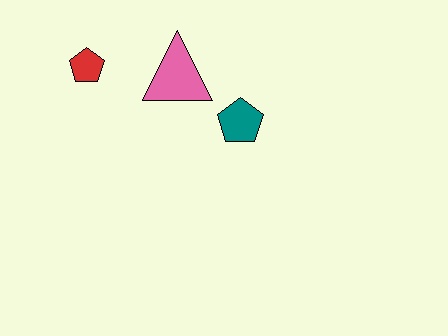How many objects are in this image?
There are 3 objects.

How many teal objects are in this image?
There is 1 teal object.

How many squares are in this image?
There are no squares.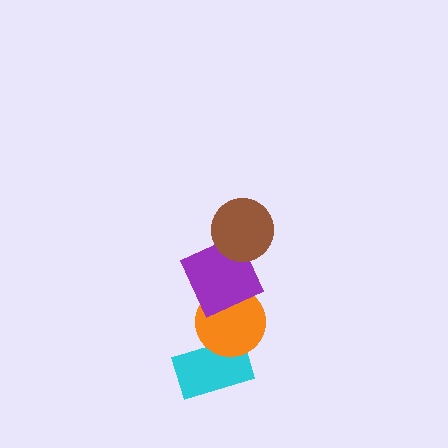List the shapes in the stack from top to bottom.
From top to bottom: the brown circle, the purple square, the orange circle, the cyan rectangle.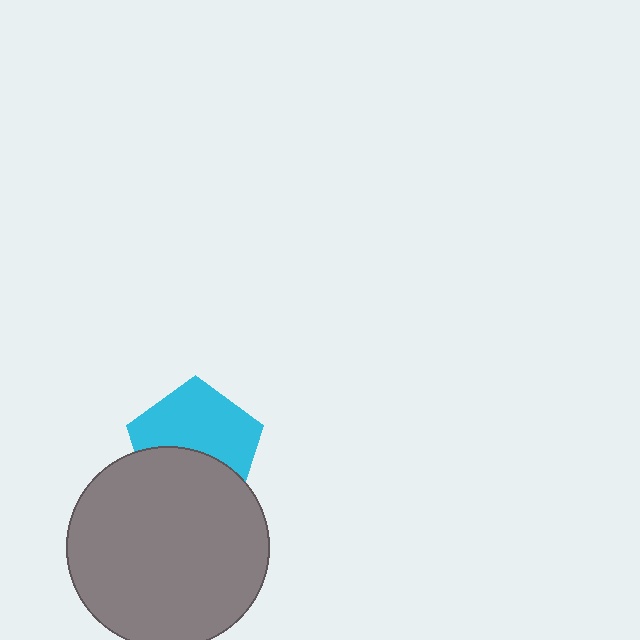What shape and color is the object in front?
The object in front is a gray circle.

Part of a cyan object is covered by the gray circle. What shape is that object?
It is a pentagon.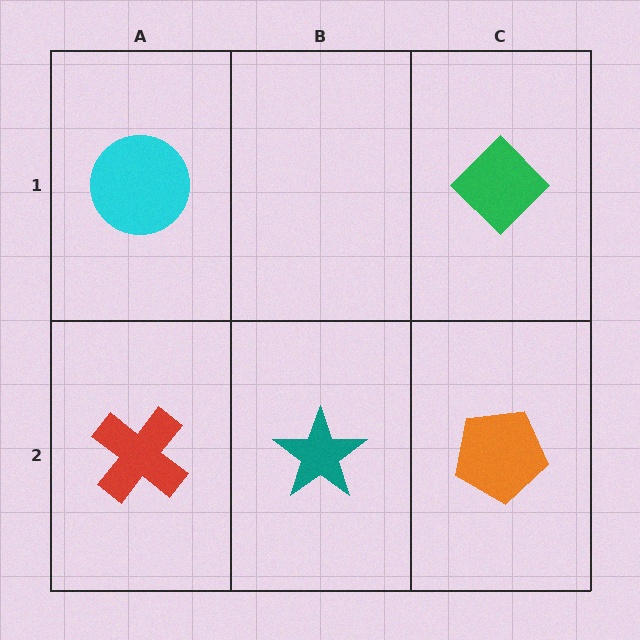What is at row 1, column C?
A green diamond.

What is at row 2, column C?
An orange pentagon.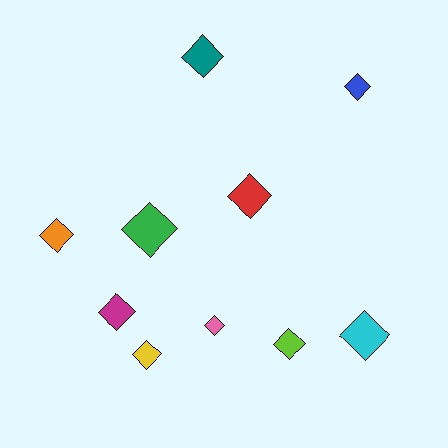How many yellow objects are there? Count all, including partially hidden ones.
There is 1 yellow object.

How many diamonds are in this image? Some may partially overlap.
There are 10 diamonds.